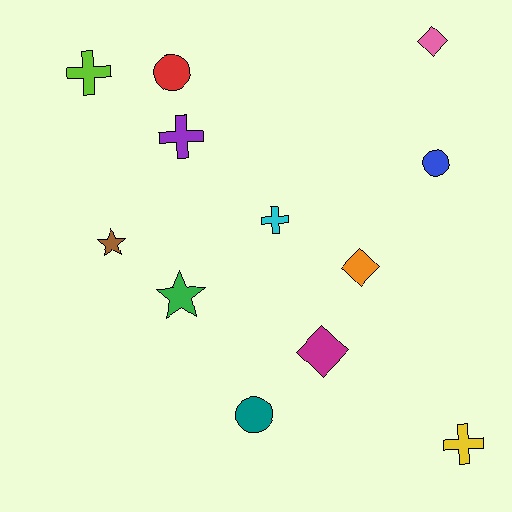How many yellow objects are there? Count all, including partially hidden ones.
There is 1 yellow object.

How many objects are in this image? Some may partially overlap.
There are 12 objects.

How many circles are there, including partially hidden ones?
There are 3 circles.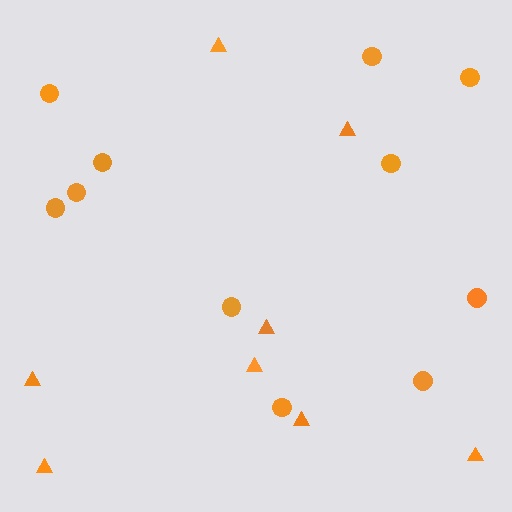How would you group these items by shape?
There are 2 groups: one group of circles (11) and one group of triangles (8).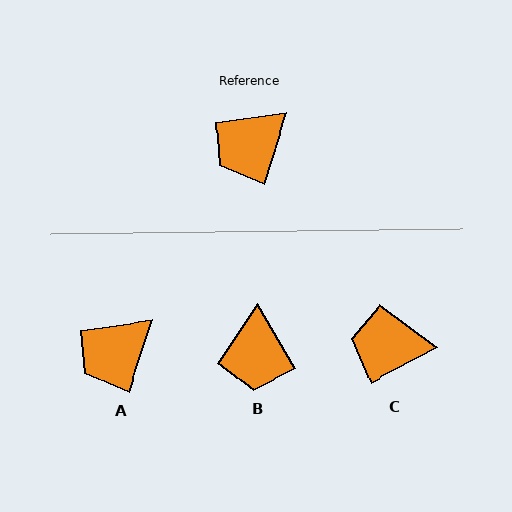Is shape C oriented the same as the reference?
No, it is off by about 45 degrees.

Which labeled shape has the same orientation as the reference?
A.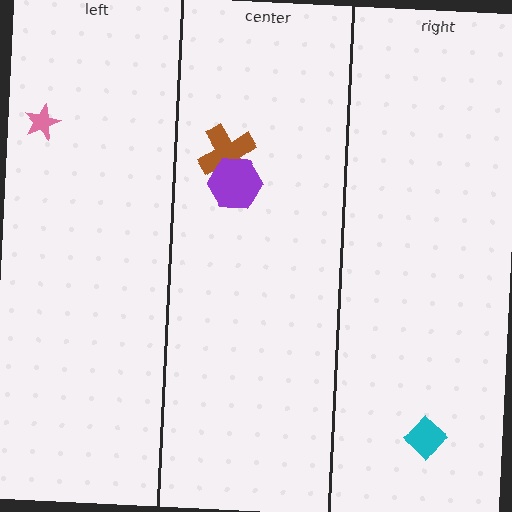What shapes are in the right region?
The cyan diamond.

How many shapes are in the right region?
1.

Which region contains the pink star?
The left region.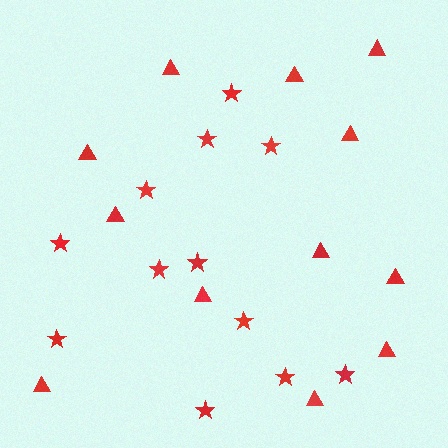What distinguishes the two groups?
There are 2 groups: one group of triangles (12) and one group of stars (12).